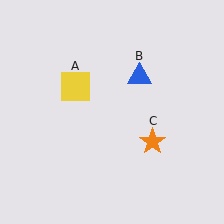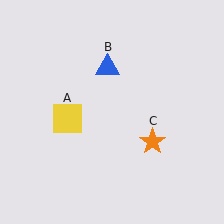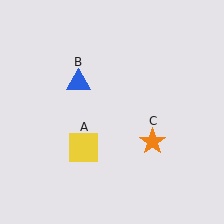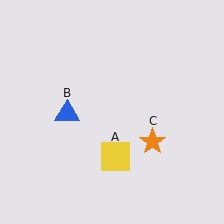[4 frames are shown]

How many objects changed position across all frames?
2 objects changed position: yellow square (object A), blue triangle (object B).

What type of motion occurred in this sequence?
The yellow square (object A), blue triangle (object B) rotated counterclockwise around the center of the scene.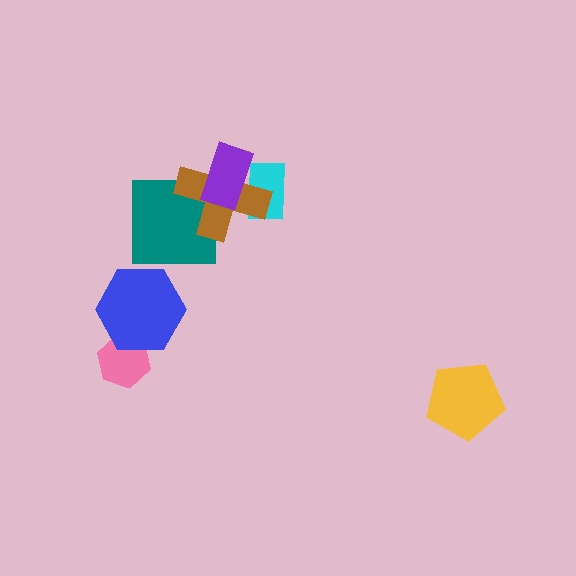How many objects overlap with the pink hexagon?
1 object overlaps with the pink hexagon.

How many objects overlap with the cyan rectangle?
2 objects overlap with the cyan rectangle.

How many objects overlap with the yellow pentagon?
0 objects overlap with the yellow pentagon.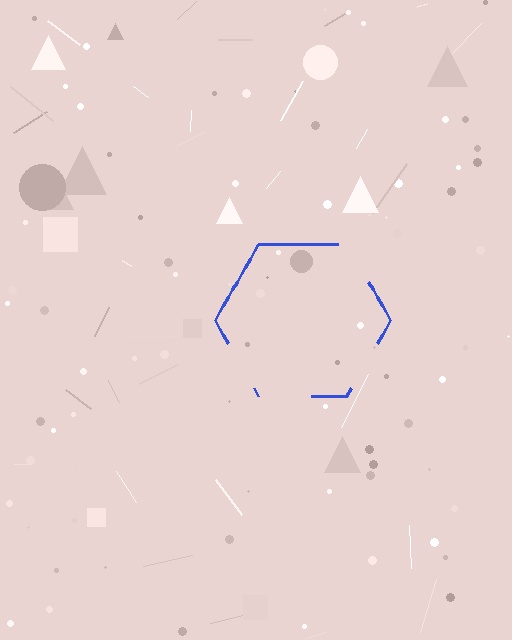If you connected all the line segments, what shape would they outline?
They would outline a hexagon.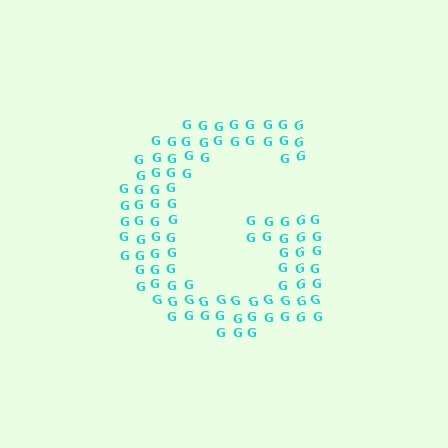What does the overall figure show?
The overall figure shows the letter G.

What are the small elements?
The small elements are letter G's.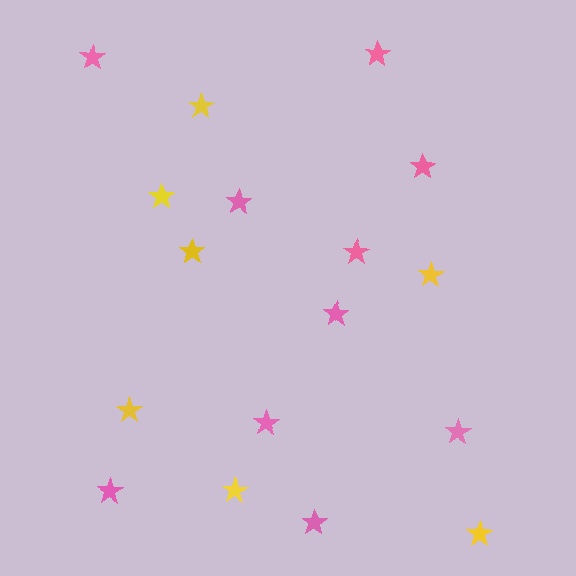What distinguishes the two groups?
There are 2 groups: one group of yellow stars (7) and one group of pink stars (10).